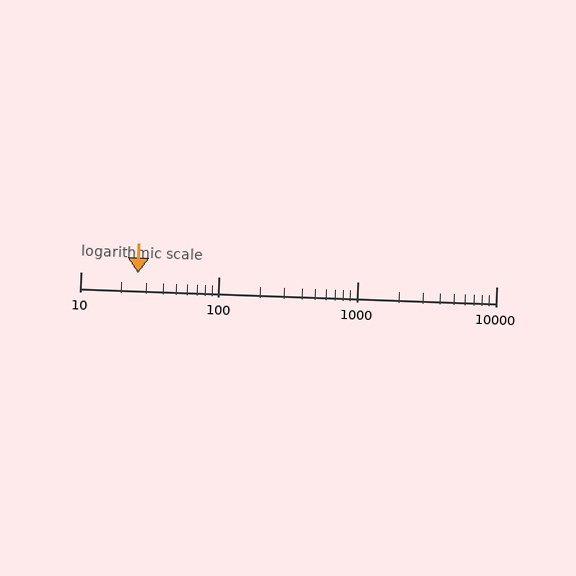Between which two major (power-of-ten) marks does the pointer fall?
The pointer is between 10 and 100.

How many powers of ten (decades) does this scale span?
The scale spans 3 decades, from 10 to 10000.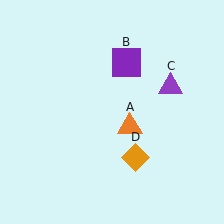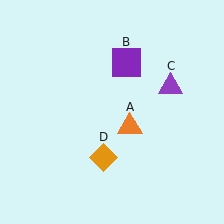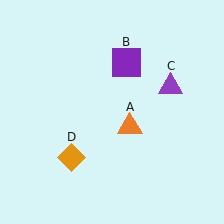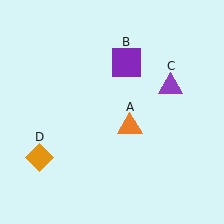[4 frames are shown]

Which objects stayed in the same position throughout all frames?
Orange triangle (object A) and purple square (object B) and purple triangle (object C) remained stationary.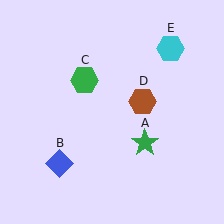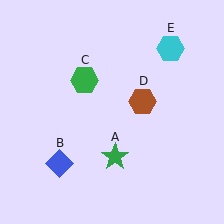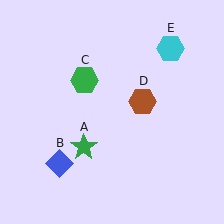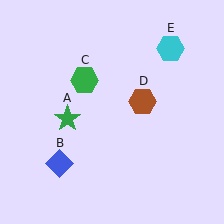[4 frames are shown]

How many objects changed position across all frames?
1 object changed position: green star (object A).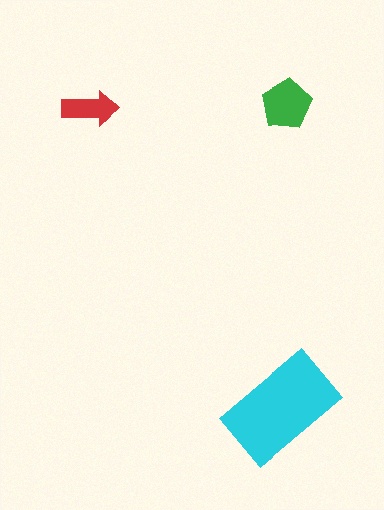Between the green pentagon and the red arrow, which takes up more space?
The green pentagon.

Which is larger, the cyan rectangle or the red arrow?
The cyan rectangle.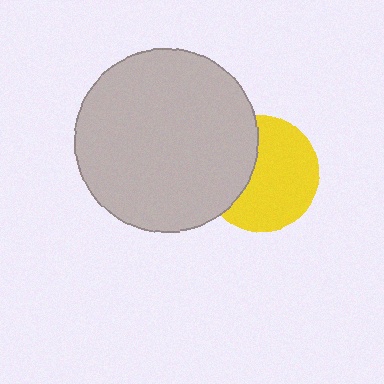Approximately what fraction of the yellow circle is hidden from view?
Roughly 35% of the yellow circle is hidden behind the light gray circle.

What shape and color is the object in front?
The object in front is a light gray circle.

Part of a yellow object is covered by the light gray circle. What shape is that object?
It is a circle.